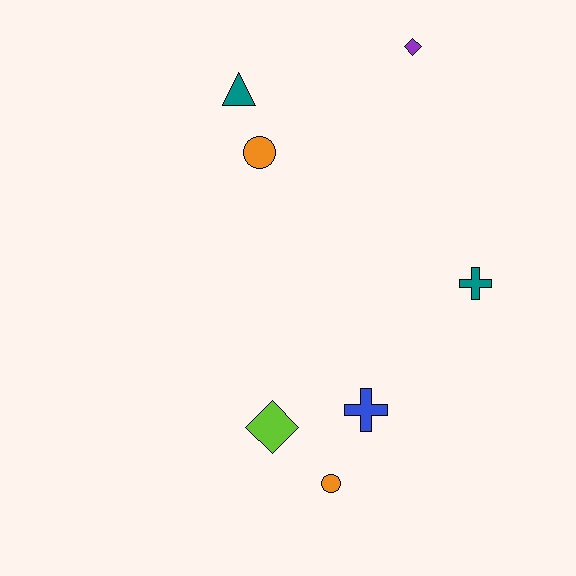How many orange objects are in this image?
There are 2 orange objects.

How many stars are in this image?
There are no stars.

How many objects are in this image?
There are 7 objects.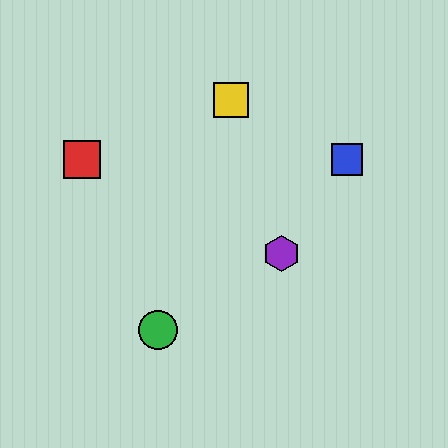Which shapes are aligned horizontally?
The red square, the blue square are aligned horizontally.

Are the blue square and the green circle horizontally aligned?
No, the blue square is at y≈160 and the green circle is at y≈330.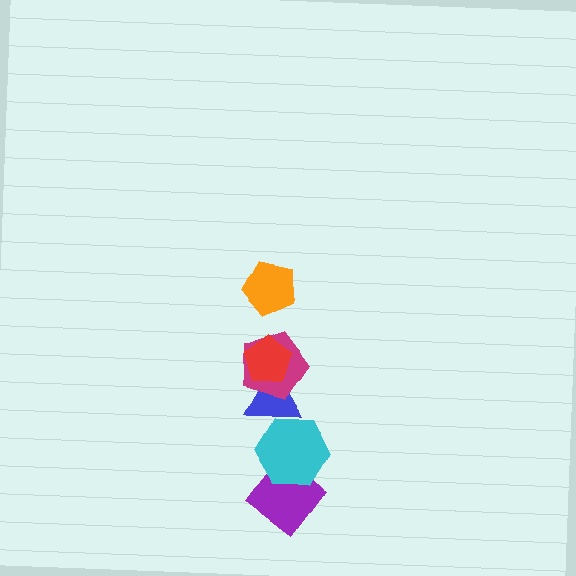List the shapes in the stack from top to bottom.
From top to bottom: the orange pentagon, the red pentagon, the magenta pentagon, the blue triangle, the cyan hexagon, the purple diamond.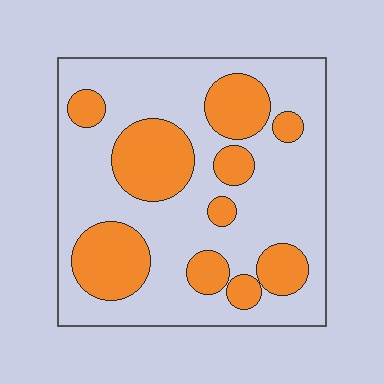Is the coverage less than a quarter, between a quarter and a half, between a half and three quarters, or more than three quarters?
Between a quarter and a half.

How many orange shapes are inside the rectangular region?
10.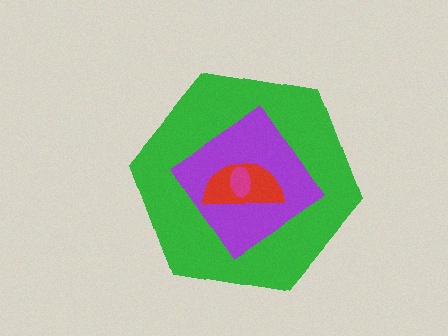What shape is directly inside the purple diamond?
The red semicircle.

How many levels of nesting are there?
4.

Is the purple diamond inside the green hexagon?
Yes.